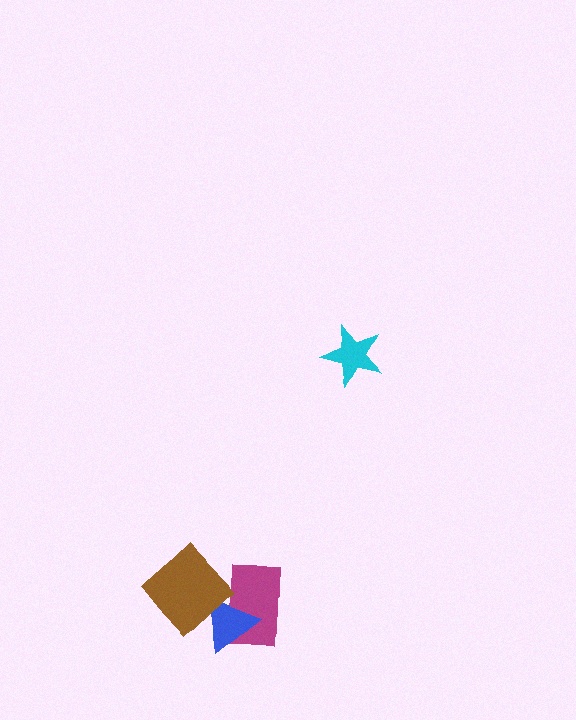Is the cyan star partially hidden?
No, no other shape covers it.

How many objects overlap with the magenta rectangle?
2 objects overlap with the magenta rectangle.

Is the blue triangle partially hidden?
Yes, it is partially covered by another shape.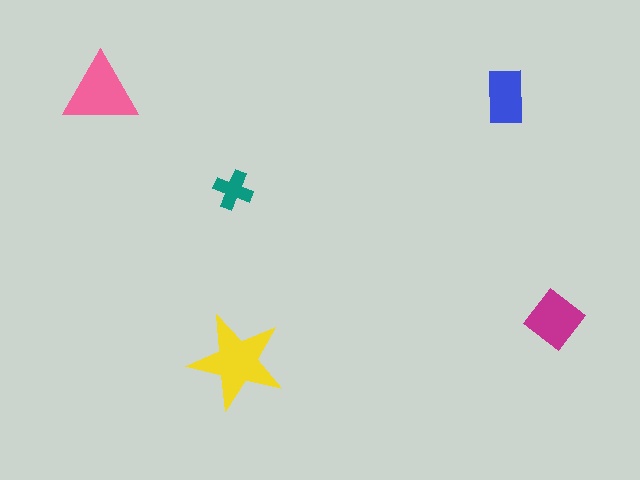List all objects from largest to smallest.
The yellow star, the pink triangle, the magenta diamond, the blue rectangle, the teal cross.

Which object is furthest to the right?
The magenta diamond is rightmost.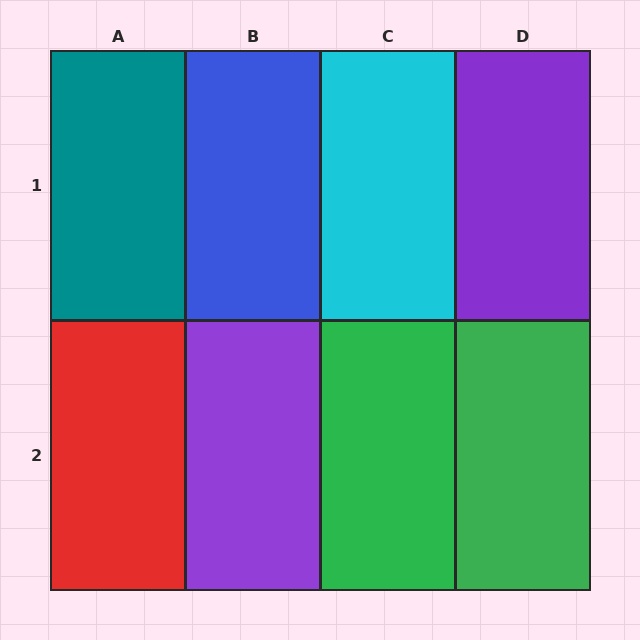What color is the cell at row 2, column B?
Purple.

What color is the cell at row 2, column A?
Red.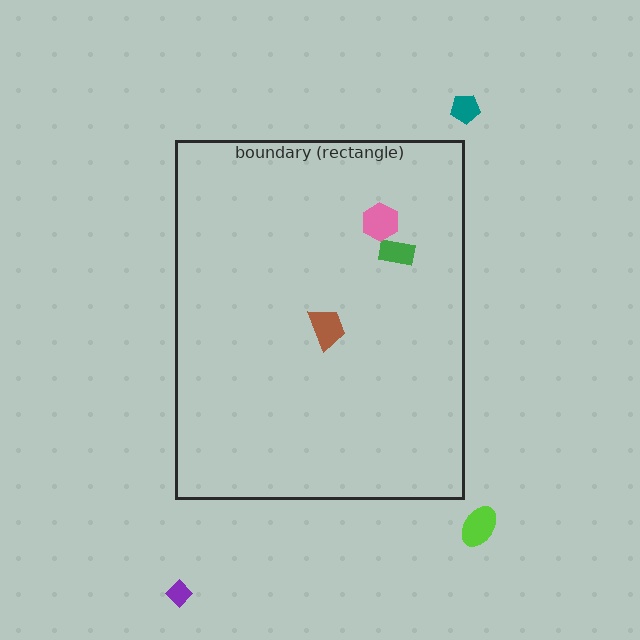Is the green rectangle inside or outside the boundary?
Inside.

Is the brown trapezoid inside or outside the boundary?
Inside.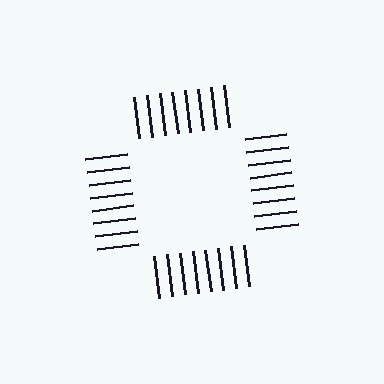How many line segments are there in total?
32 — 8 along each of the 4 edges.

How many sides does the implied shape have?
4 sides — the line-ends trace a square.